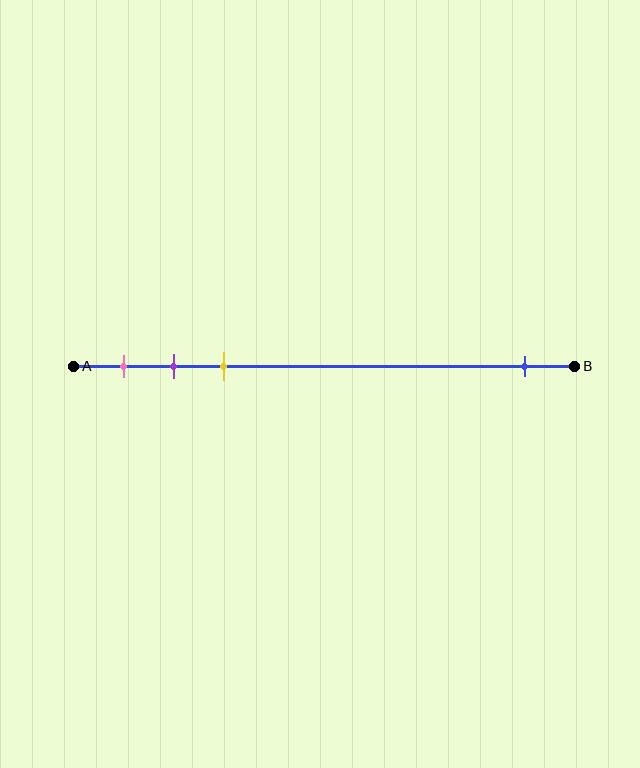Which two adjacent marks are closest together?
The purple and yellow marks are the closest adjacent pair.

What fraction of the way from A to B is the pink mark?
The pink mark is approximately 10% (0.1) of the way from A to B.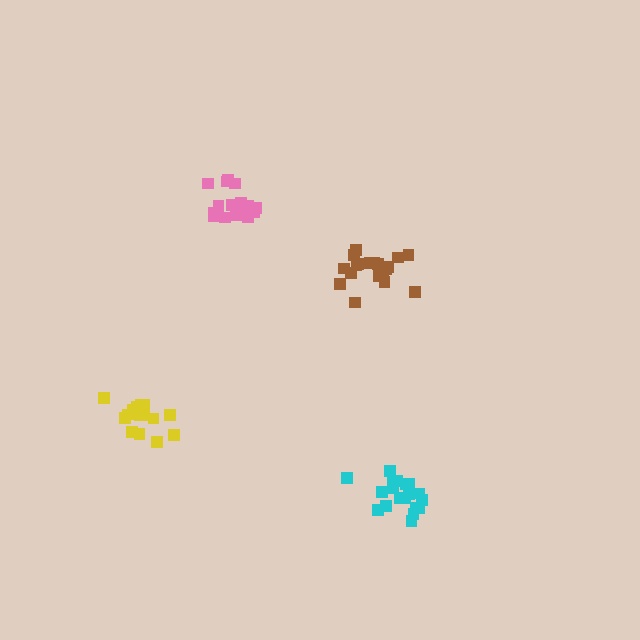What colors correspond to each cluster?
The clusters are colored: cyan, pink, brown, yellow.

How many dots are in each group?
Group 1: 19 dots, Group 2: 17 dots, Group 3: 19 dots, Group 4: 15 dots (70 total).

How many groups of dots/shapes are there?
There are 4 groups.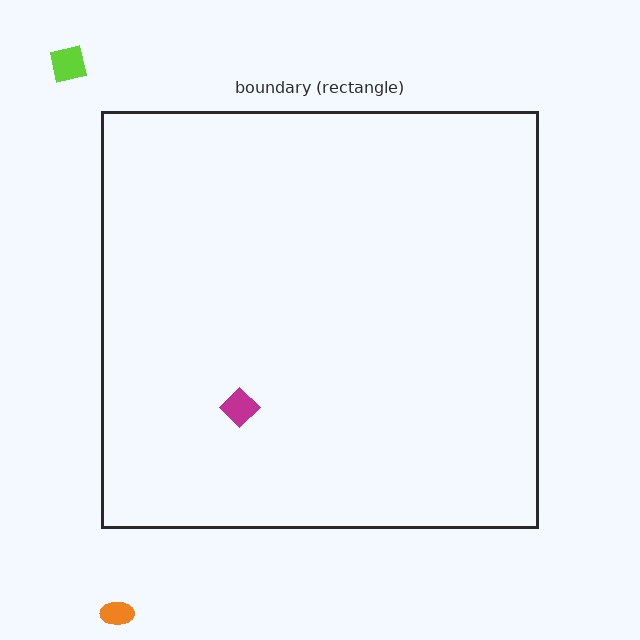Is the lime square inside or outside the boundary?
Outside.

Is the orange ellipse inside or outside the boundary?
Outside.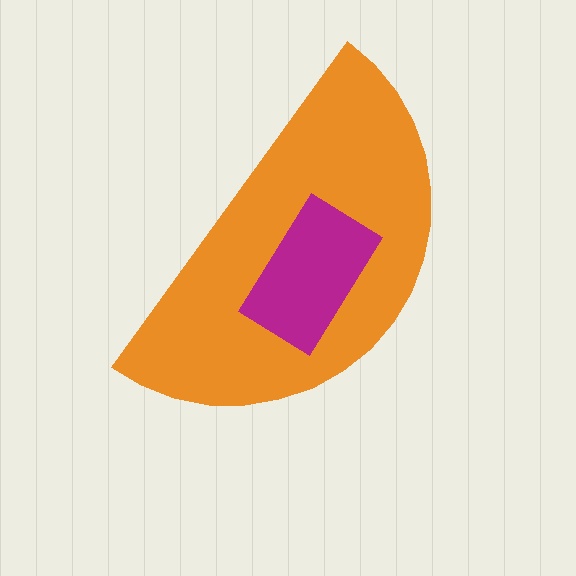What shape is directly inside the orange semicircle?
The magenta rectangle.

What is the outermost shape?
The orange semicircle.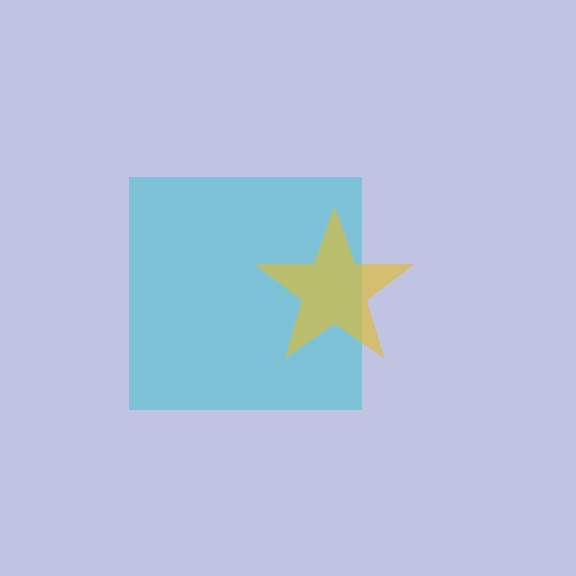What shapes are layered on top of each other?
The layered shapes are: a cyan square, a yellow star.